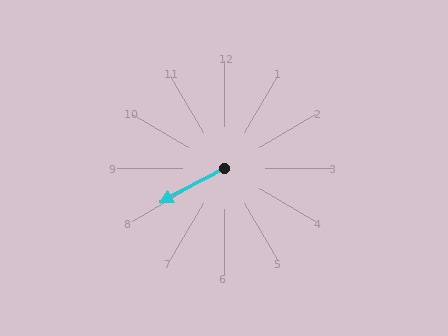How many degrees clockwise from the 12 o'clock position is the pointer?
Approximately 242 degrees.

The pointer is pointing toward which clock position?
Roughly 8 o'clock.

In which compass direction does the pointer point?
Southwest.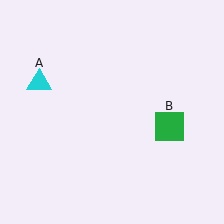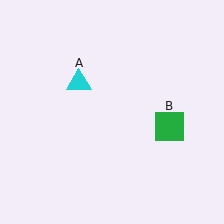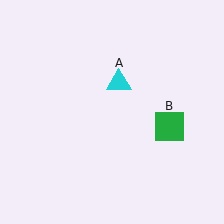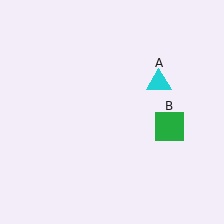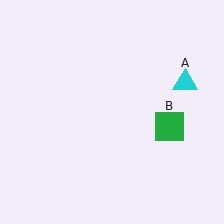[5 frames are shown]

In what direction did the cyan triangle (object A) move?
The cyan triangle (object A) moved right.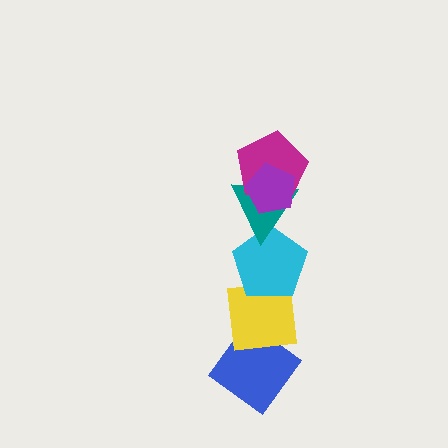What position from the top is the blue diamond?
The blue diamond is 6th from the top.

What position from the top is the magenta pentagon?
The magenta pentagon is 2nd from the top.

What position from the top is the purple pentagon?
The purple pentagon is 1st from the top.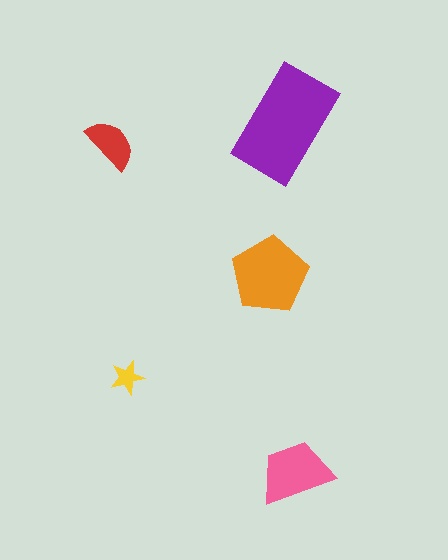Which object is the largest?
The purple rectangle.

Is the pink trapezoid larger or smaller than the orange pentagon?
Smaller.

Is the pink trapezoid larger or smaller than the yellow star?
Larger.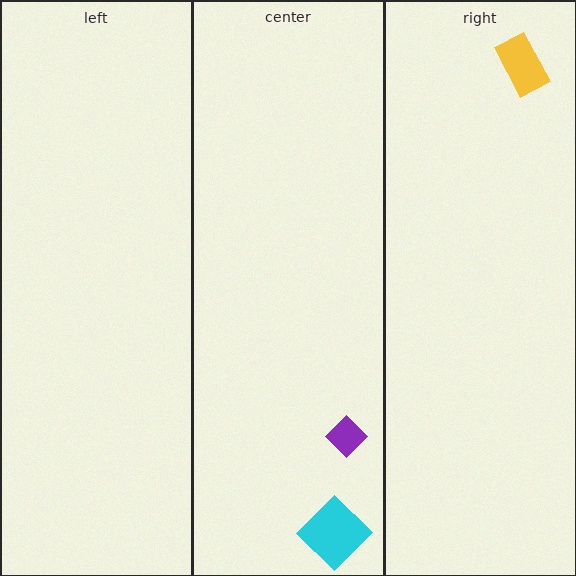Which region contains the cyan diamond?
The center region.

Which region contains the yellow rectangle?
The right region.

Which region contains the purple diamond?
The center region.